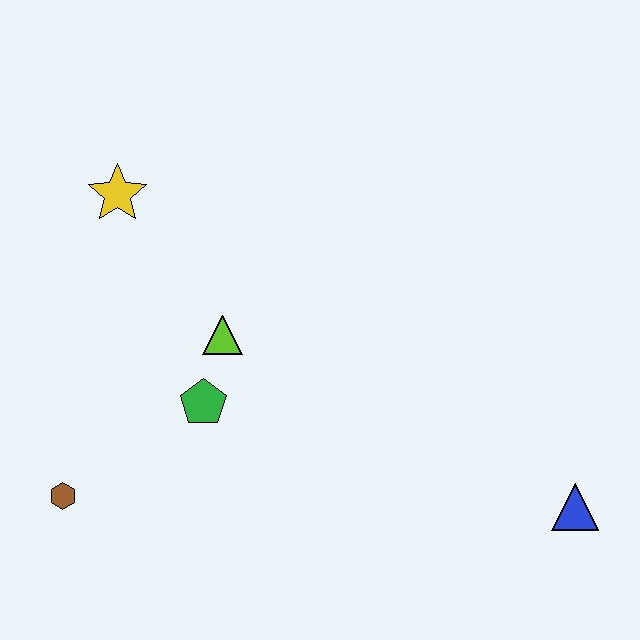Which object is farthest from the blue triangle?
The yellow star is farthest from the blue triangle.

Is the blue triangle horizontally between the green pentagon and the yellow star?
No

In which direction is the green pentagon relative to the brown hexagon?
The green pentagon is to the right of the brown hexagon.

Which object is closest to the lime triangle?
The green pentagon is closest to the lime triangle.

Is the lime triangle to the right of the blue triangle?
No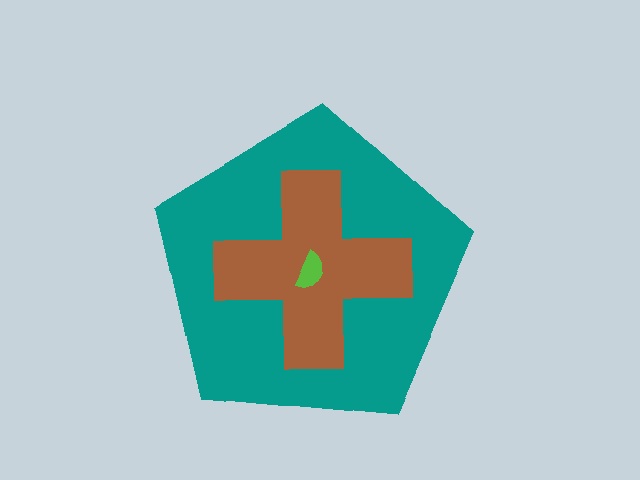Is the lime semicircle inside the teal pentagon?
Yes.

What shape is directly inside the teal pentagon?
The brown cross.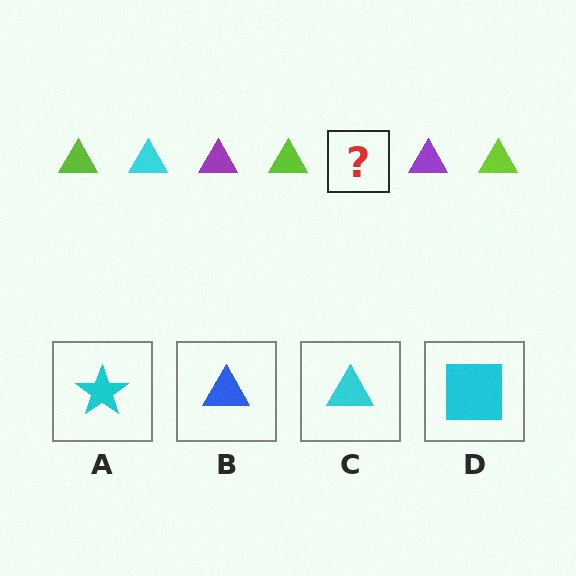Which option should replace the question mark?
Option C.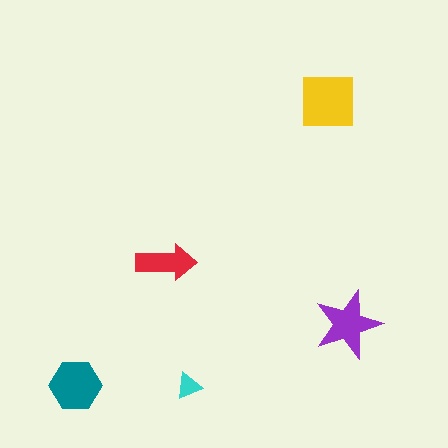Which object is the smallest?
The cyan triangle.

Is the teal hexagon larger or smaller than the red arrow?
Larger.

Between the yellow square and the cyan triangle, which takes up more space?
The yellow square.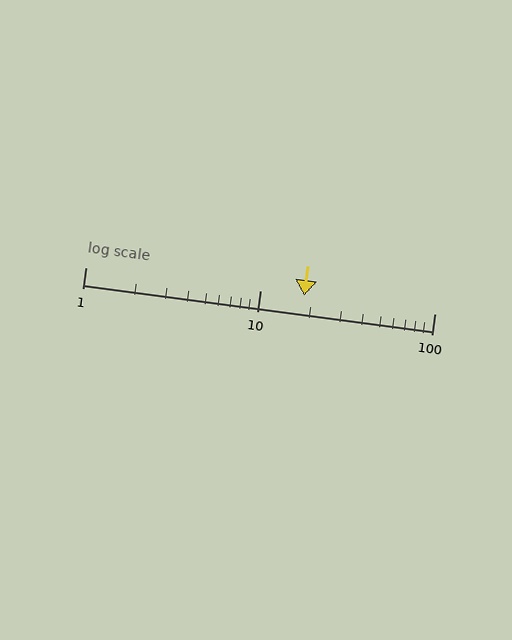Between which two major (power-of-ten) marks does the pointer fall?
The pointer is between 10 and 100.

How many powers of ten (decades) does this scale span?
The scale spans 2 decades, from 1 to 100.